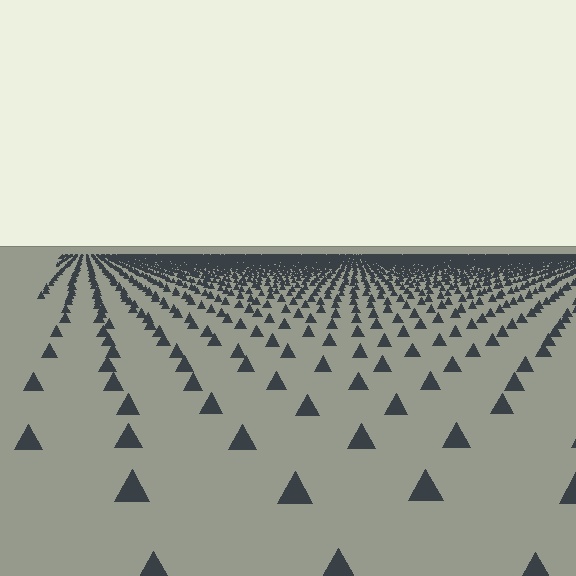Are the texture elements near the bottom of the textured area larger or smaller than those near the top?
Larger. Near the bottom, elements are closer to the viewer and appear at a bigger on-screen size.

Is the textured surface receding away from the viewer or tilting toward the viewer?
The surface is receding away from the viewer. Texture elements get smaller and denser toward the top.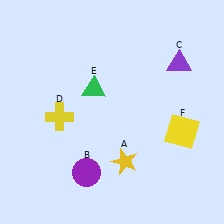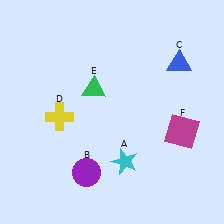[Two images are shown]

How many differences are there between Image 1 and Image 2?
There are 3 differences between the two images.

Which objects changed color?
A changed from yellow to cyan. C changed from purple to blue. F changed from yellow to magenta.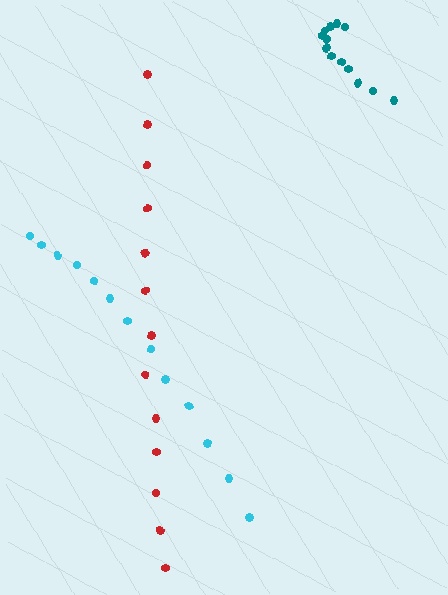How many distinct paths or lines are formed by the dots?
There are 3 distinct paths.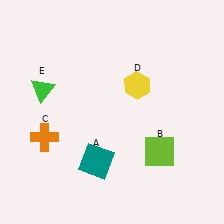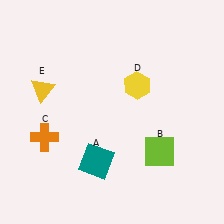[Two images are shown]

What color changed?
The triangle (E) changed from green in Image 1 to yellow in Image 2.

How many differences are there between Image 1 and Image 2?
There is 1 difference between the two images.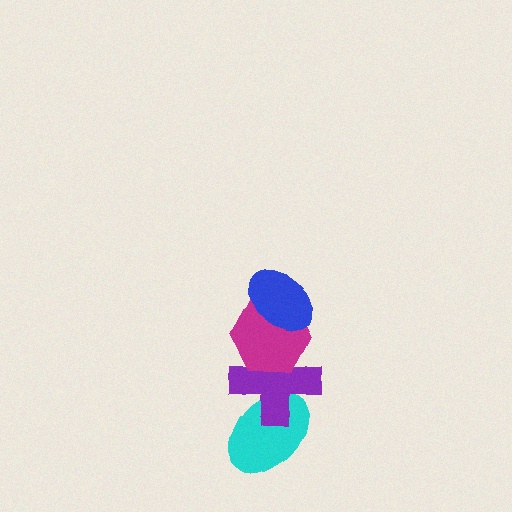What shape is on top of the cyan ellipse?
The purple cross is on top of the cyan ellipse.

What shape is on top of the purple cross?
The magenta hexagon is on top of the purple cross.